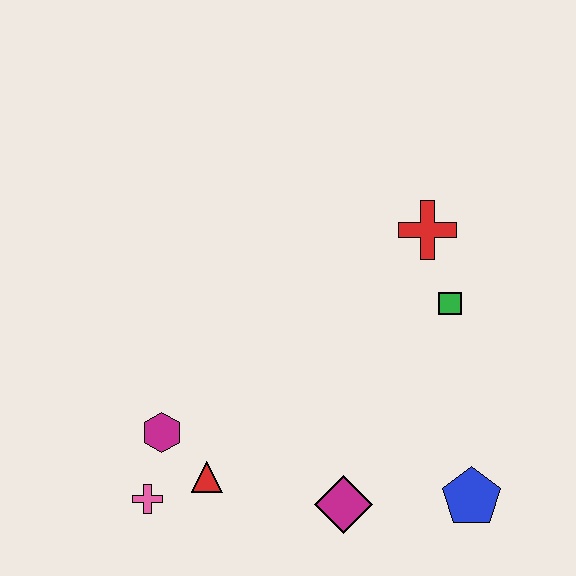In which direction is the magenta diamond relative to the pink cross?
The magenta diamond is to the right of the pink cross.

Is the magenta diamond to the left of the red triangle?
No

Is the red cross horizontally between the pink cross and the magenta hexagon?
No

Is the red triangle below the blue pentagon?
No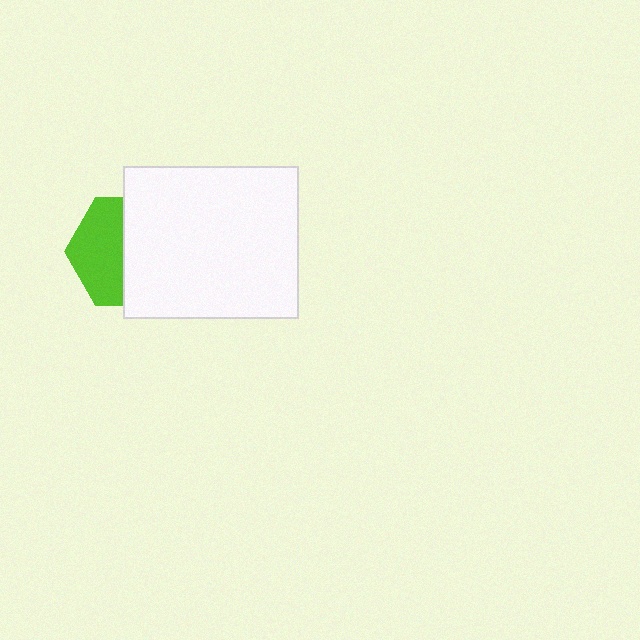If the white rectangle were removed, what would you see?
You would see the complete lime hexagon.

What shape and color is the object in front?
The object in front is a white rectangle.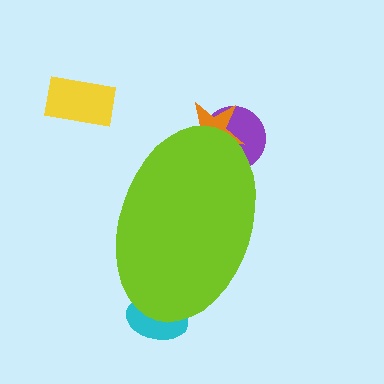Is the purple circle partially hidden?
Yes, the purple circle is partially hidden behind the lime ellipse.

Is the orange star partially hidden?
Yes, the orange star is partially hidden behind the lime ellipse.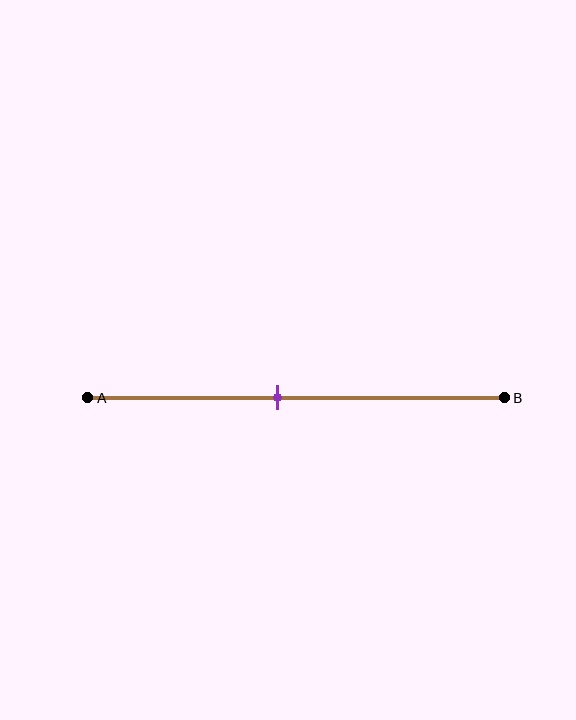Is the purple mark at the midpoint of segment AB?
No, the mark is at about 45% from A, not at the 50% midpoint.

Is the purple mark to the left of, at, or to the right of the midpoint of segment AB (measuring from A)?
The purple mark is to the left of the midpoint of segment AB.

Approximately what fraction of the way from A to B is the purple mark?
The purple mark is approximately 45% of the way from A to B.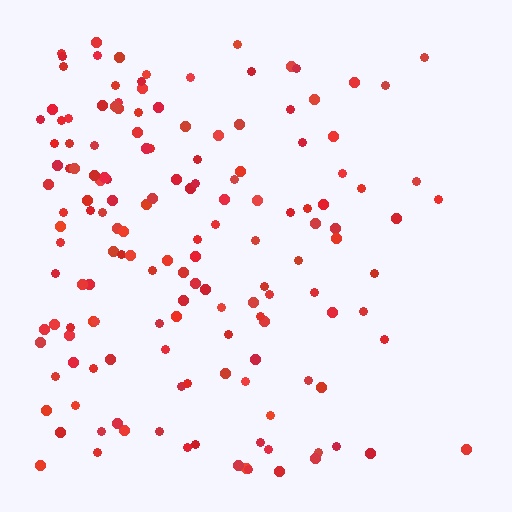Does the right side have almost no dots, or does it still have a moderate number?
Still a moderate number, just noticeably fewer than the left.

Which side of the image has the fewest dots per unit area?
The right.